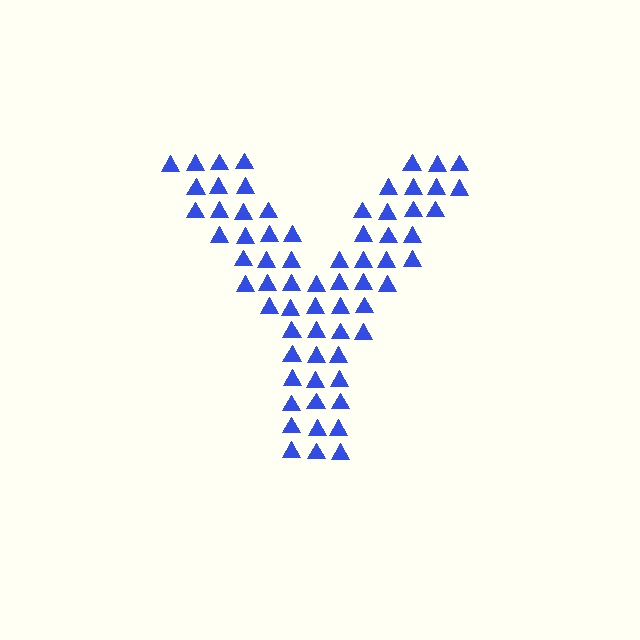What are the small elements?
The small elements are triangles.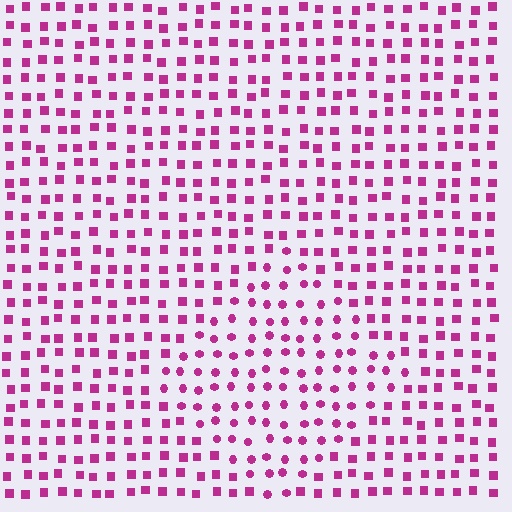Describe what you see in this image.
The image is filled with small magenta elements arranged in a uniform grid. A diamond-shaped region contains circles, while the surrounding area contains squares. The boundary is defined purely by the change in element shape.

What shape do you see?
I see a diamond.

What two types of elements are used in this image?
The image uses circles inside the diamond region and squares outside it.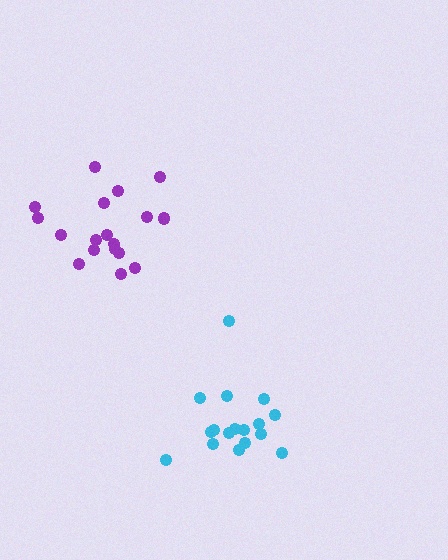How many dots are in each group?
Group 1: 17 dots, Group 2: 18 dots (35 total).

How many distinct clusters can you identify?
There are 2 distinct clusters.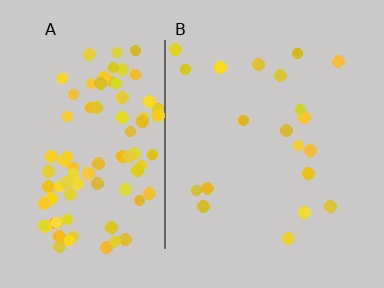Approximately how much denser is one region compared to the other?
Approximately 4.7× — region A over region B.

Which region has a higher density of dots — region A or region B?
A (the left).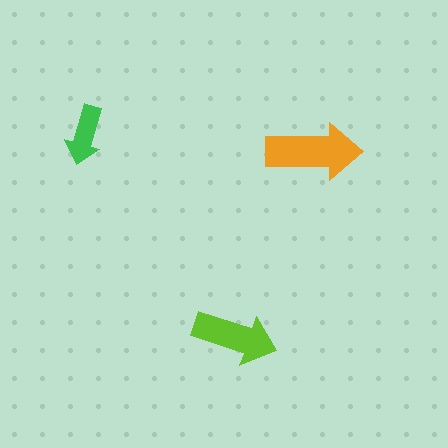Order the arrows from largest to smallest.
the orange one, the lime one, the green one.